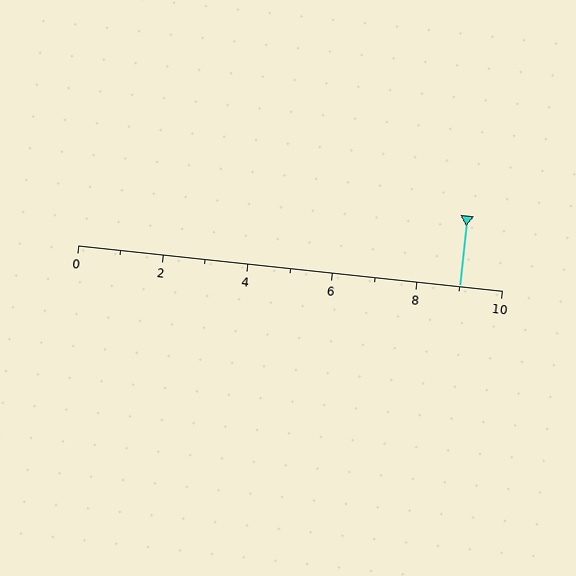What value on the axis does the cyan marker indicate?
The marker indicates approximately 9.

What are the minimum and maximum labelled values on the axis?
The axis runs from 0 to 10.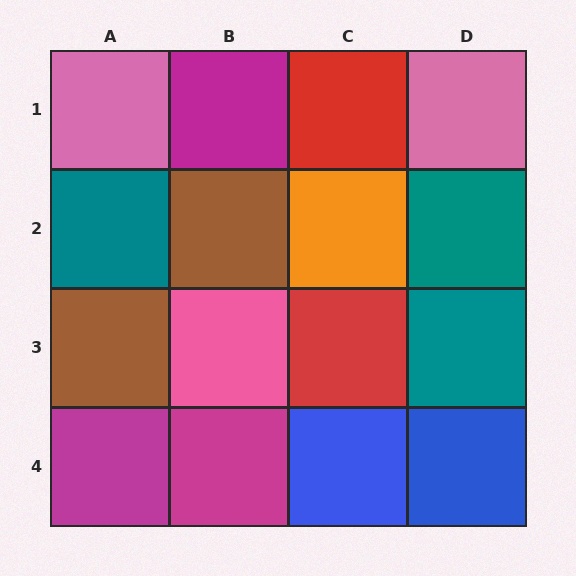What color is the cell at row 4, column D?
Blue.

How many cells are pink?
3 cells are pink.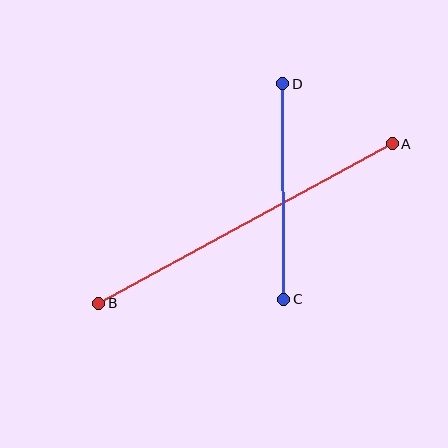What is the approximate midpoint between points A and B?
The midpoint is at approximately (245, 224) pixels.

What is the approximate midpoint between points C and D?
The midpoint is at approximately (283, 192) pixels.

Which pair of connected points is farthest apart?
Points A and B are farthest apart.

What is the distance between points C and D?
The distance is approximately 215 pixels.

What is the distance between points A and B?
The distance is approximately 334 pixels.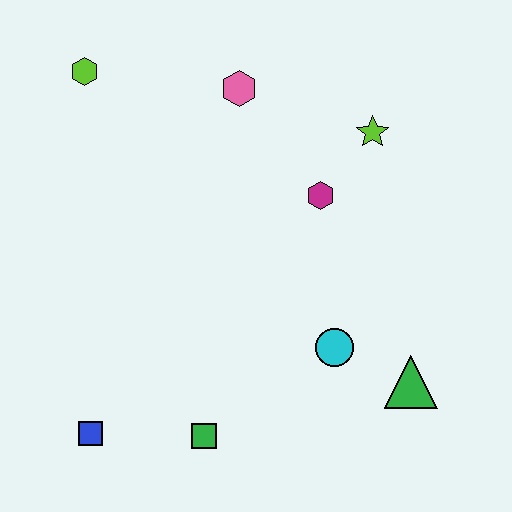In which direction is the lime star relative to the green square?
The lime star is above the green square.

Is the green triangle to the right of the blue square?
Yes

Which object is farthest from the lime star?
The blue square is farthest from the lime star.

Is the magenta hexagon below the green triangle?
No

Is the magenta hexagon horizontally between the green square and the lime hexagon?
No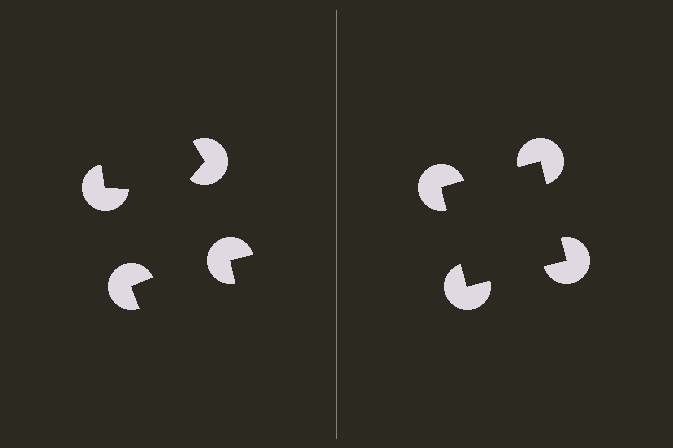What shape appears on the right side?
An illusory square.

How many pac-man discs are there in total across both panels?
8 — 4 on each side.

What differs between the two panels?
The pac-man discs are positioned identically on both sides; only the wedge orientations differ. On the right they align to a square; on the left they are misaligned.